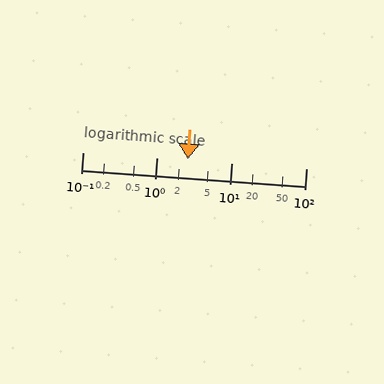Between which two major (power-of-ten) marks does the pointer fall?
The pointer is between 1 and 10.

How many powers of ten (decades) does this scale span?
The scale spans 3 decades, from 0.1 to 100.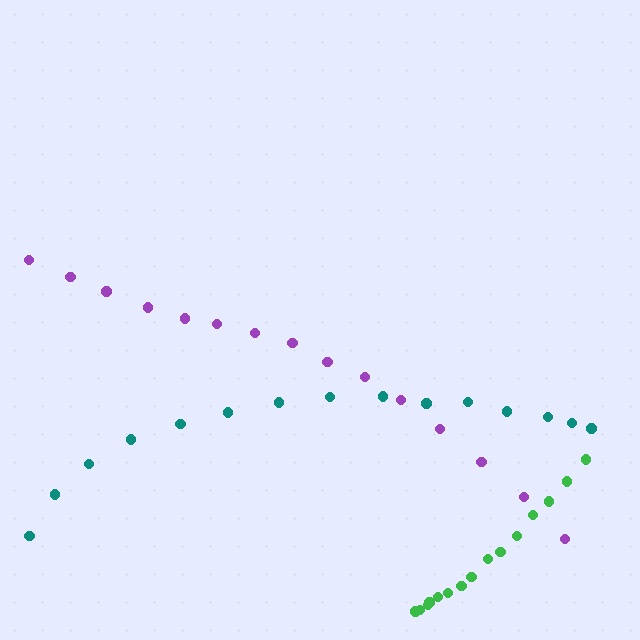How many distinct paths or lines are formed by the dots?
There are 3 distinct paths.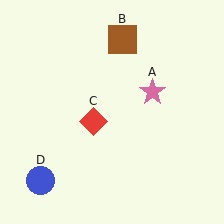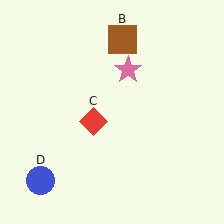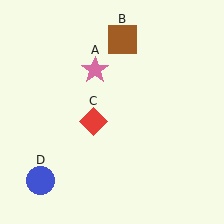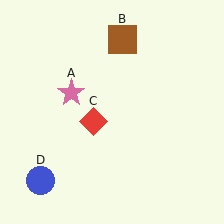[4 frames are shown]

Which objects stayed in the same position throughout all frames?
Brown square (object B) and red diamond (object C) and blue circle (object D) remained stationary.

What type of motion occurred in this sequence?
The pink star (object A) rotated counterclockwise around the center of the scene.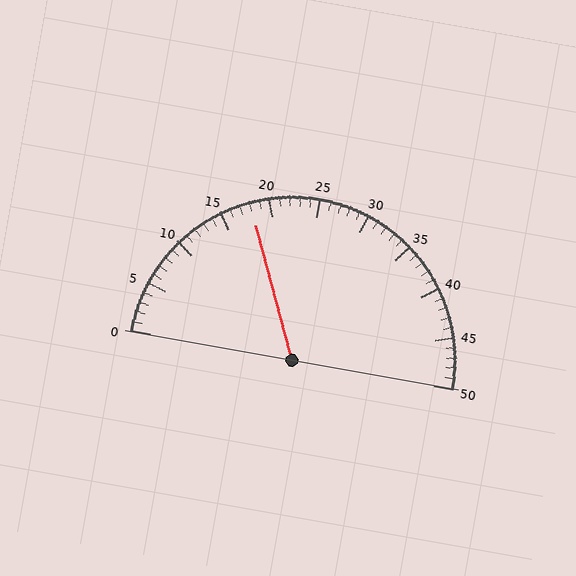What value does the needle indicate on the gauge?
The needle indicates approximately 18.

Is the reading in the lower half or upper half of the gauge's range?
The reading is in the lower half of the range (0 to 50).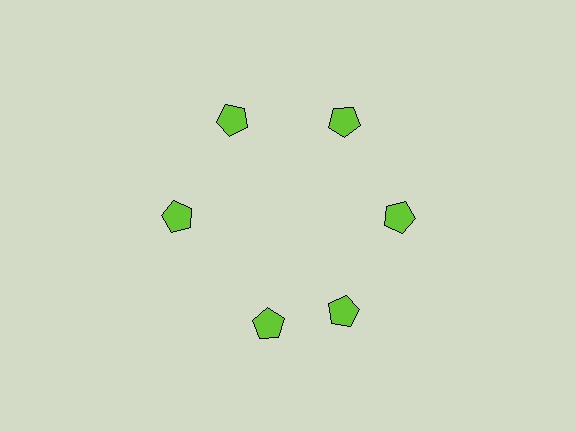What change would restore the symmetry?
The symmetry would be restored by rotating it back into even spacing with its neighbors so that all 6 pentagons sit at equal angles and equal distance from the center.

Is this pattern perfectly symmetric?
No. The 6 lime pentagons are arranged in a ring, but one element near the 7 o'clock position is rotated out of alignment along the ring, breaking the 6-fold rotational symmetry.